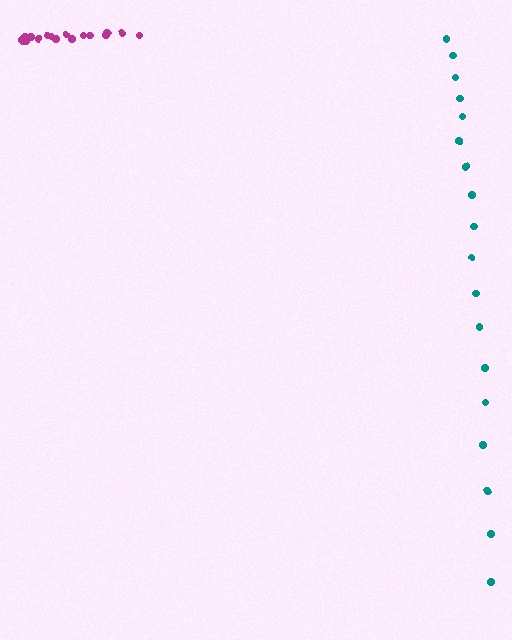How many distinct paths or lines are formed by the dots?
There are 2 distinct paths.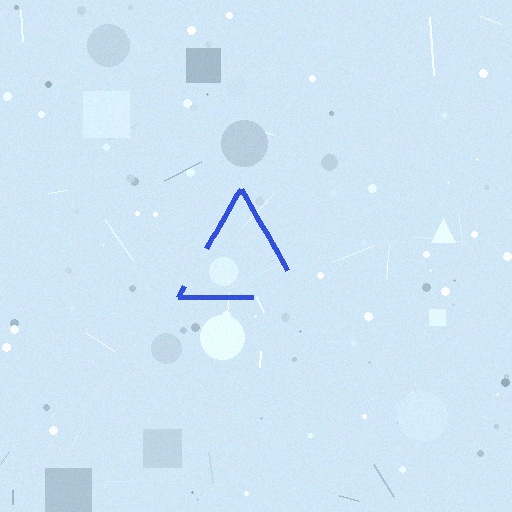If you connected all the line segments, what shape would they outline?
They would outline a triangle.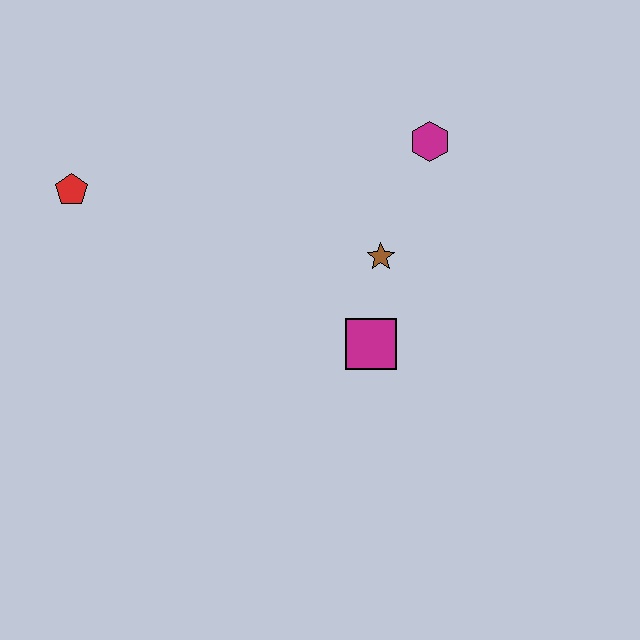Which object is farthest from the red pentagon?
The magenta hexagon is farthest from the red pentagon.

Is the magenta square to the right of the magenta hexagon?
No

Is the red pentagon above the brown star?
Yes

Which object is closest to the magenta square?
The brown star is closest to the magenta square.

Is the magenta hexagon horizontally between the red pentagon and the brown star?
No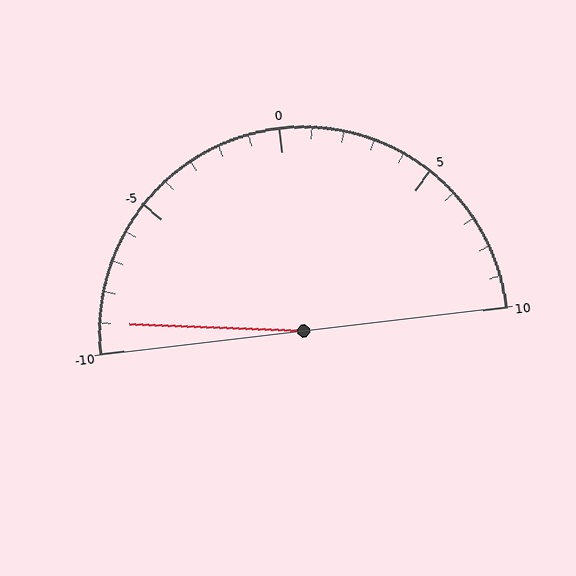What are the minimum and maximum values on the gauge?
The gauge ranges from -10 to 10.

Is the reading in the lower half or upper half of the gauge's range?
The reading is in the lower half of the range (-10 to 10).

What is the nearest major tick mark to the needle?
The nearest major tick mark is -10.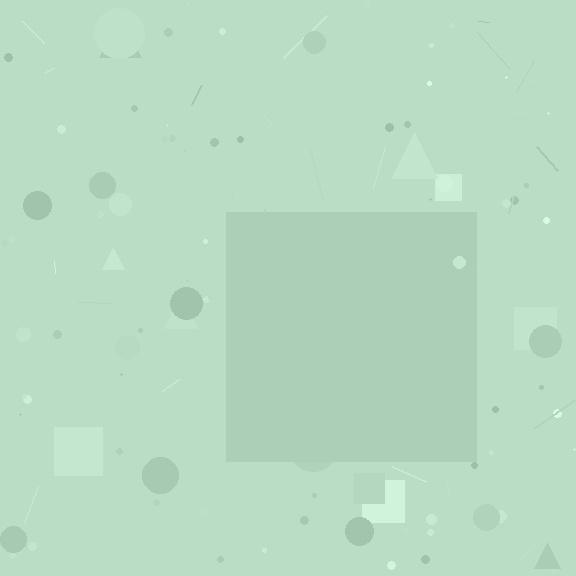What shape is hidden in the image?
A square is hidden in the image.